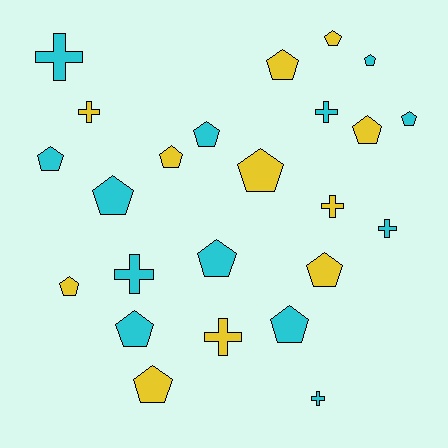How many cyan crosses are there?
There are 5 cyan crosses.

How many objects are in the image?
There are 24 objects.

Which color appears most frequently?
Cyan, with 13 objects.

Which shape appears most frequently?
Pentagon, with 16 objects.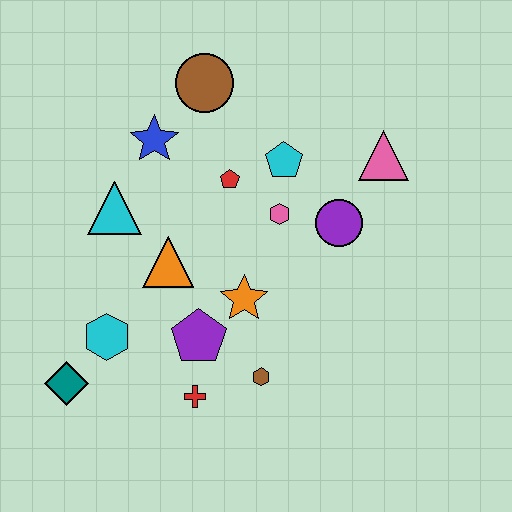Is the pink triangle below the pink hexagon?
No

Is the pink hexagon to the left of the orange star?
No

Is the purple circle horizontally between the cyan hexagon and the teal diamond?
No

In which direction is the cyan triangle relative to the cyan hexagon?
The cyan triangle is above the cyan hexagon.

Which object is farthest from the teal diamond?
The pink triangle is farthest from the teal diamond.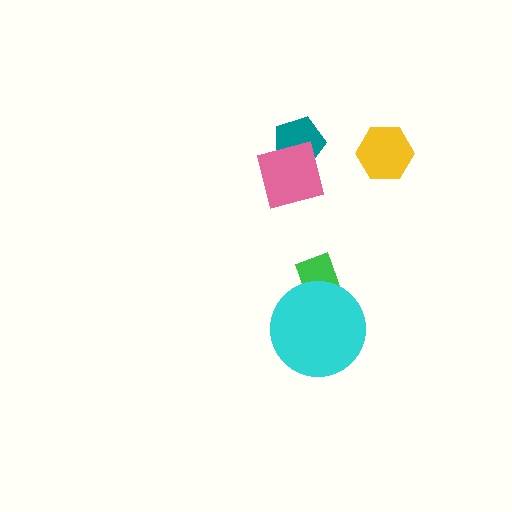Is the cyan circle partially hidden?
No, no other shape covers it.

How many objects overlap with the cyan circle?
1 object overlaps with the cyan circle.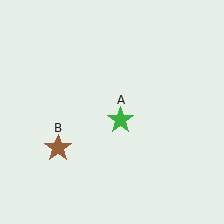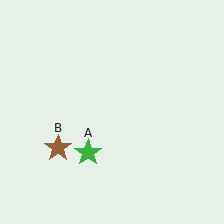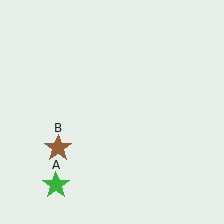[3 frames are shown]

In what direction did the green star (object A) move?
The green star (object A) moved down and to the left.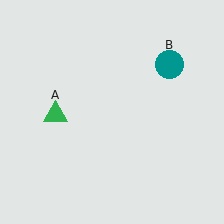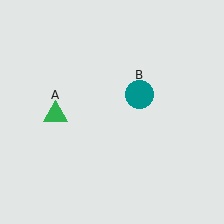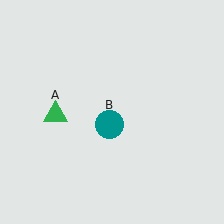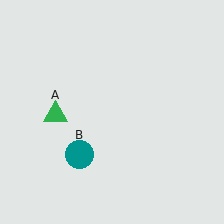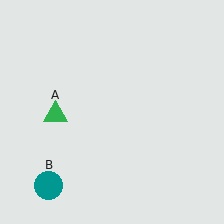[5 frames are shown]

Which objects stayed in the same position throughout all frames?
Green triangle (object A) remained stationary.